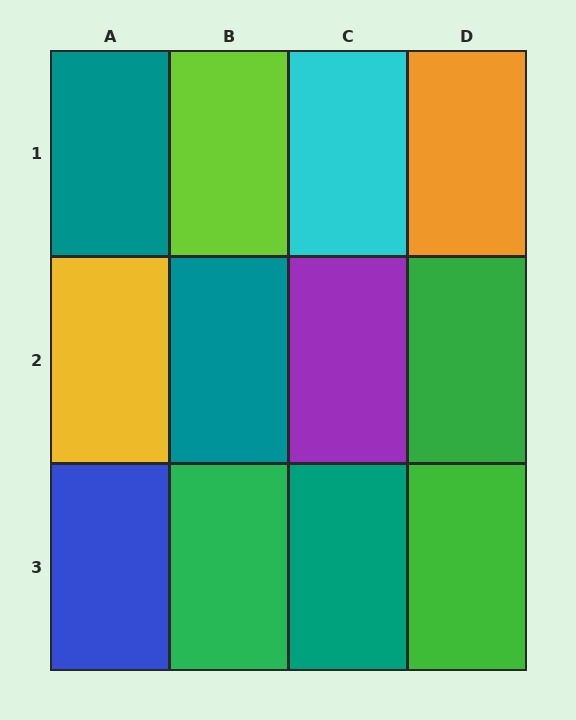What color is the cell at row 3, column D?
Green.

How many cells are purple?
1 cell is purple.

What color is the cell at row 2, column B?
Teal.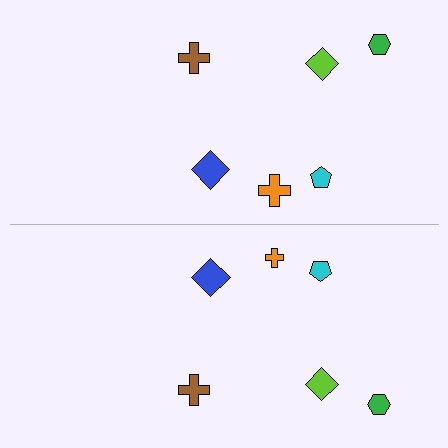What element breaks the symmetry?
The orange cross on the bottom side has a different size than its mirror counterpart.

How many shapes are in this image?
There are 12 shapes in this image.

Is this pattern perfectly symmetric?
No, the pattern is not perfectly symmetric. The orange cross on the bottom side has a different size than its mirror counterpart.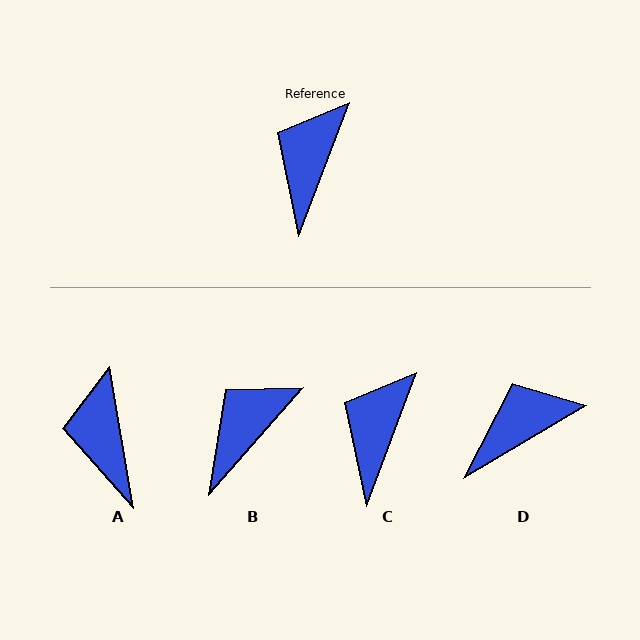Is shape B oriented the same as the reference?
No, it is off by about 21 degrees.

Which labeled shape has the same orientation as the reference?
C.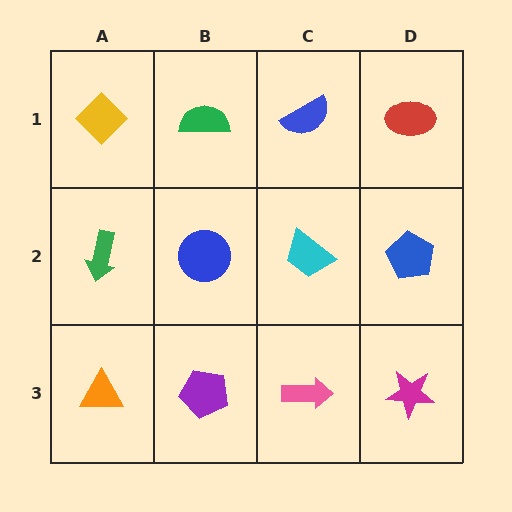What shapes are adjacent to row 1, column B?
A blue circle (row 2, column B), a yellow diamond (row 1, column A), a blue semicircle (row 1, column C).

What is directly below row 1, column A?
A green arrow.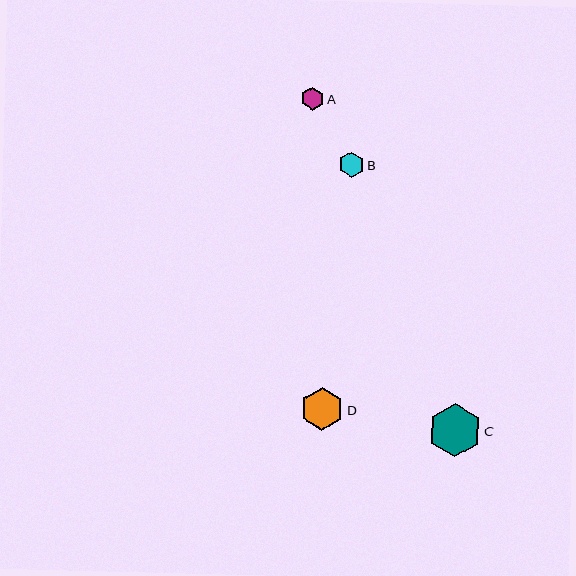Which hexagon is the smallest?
Hexagon A is the smallest with a size of approximately 23 pixels.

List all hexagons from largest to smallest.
From largest to smallest: C, D, B, A.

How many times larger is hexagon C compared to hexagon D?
Hexagon C is approximately 1.2 times the size of hexagon D.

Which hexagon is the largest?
Hexagon C is the largest with a size of approximately 53 pixels.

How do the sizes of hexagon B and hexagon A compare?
Hexagon B and hexagon A are approximately the same size.